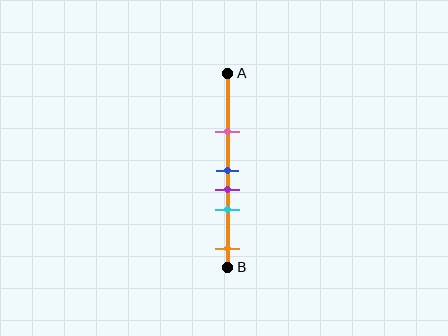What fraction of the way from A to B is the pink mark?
The pink mark is approximately 30% (0.3) of the way from A to B.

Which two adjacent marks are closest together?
The blue and purple marks are the closest adjacent pair.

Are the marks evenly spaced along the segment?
No, the marks are not evenly spaced.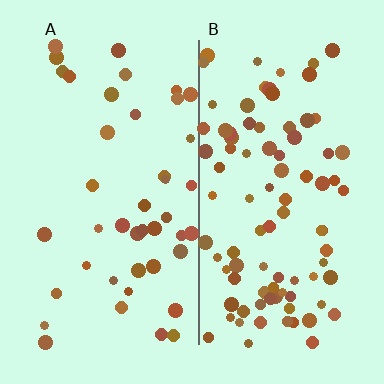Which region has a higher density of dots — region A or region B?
B (the right).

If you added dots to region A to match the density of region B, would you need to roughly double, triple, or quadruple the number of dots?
Approximately double.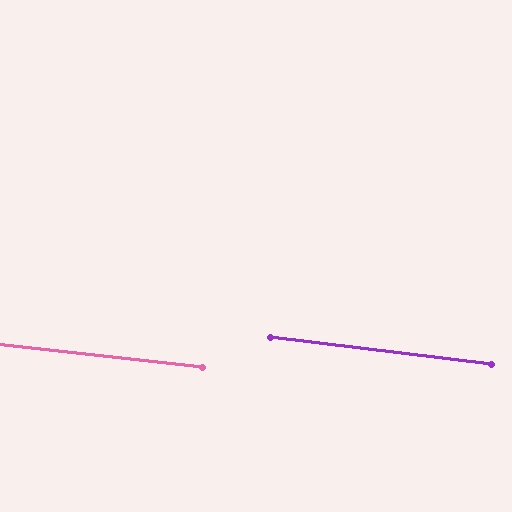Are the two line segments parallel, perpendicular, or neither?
Parallel — their directions differ by only 0.8°.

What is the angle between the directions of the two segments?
Approximately 1 degree.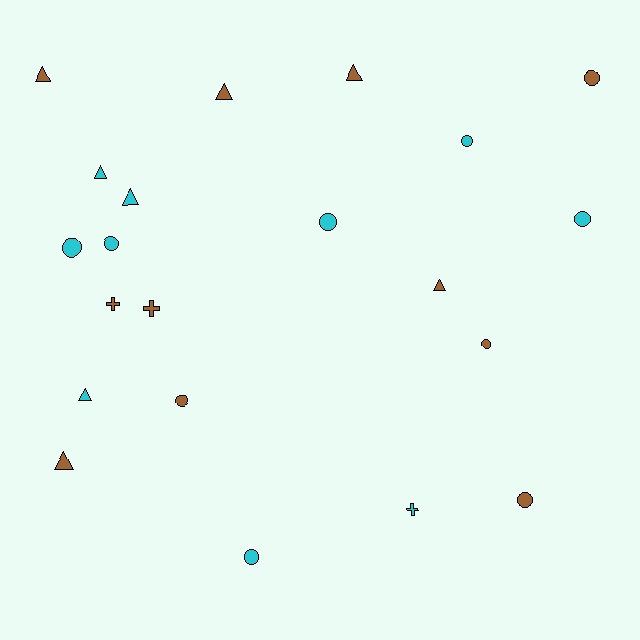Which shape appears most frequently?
Circle, with 10 objects.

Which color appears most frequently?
Brown, with 11 objects.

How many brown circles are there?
There are 4 brown circles.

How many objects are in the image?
There are 21 objects.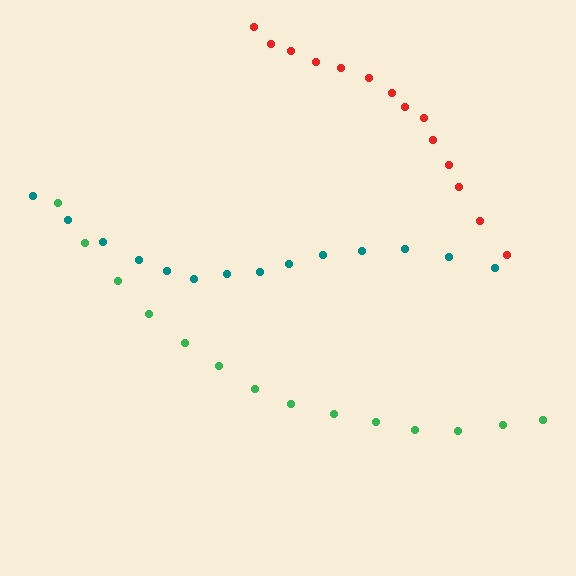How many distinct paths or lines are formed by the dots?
There are 3 distinct paths.